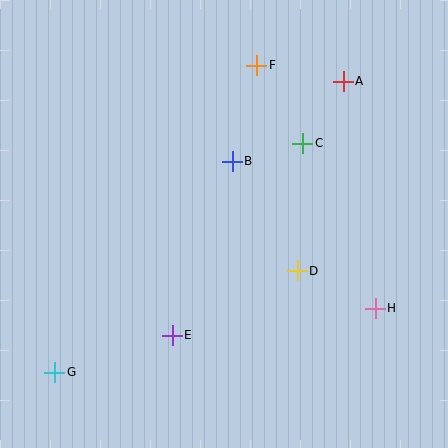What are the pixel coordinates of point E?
Point E is at (172, 335).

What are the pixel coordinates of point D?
Point D is at (297, 271).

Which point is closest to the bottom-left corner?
Point G is closest to the bottom-left corner.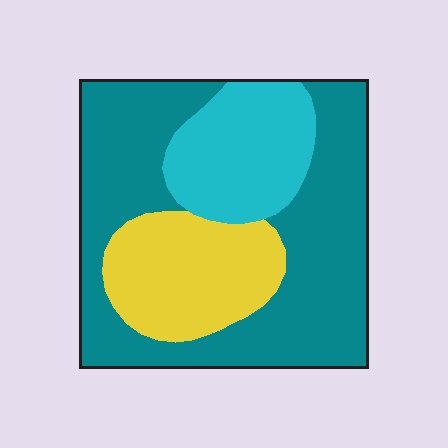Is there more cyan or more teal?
Teal.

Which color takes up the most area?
Teal, at roughly 55%.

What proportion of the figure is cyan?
Cyan takes up about one fifth (1/5) of the figure.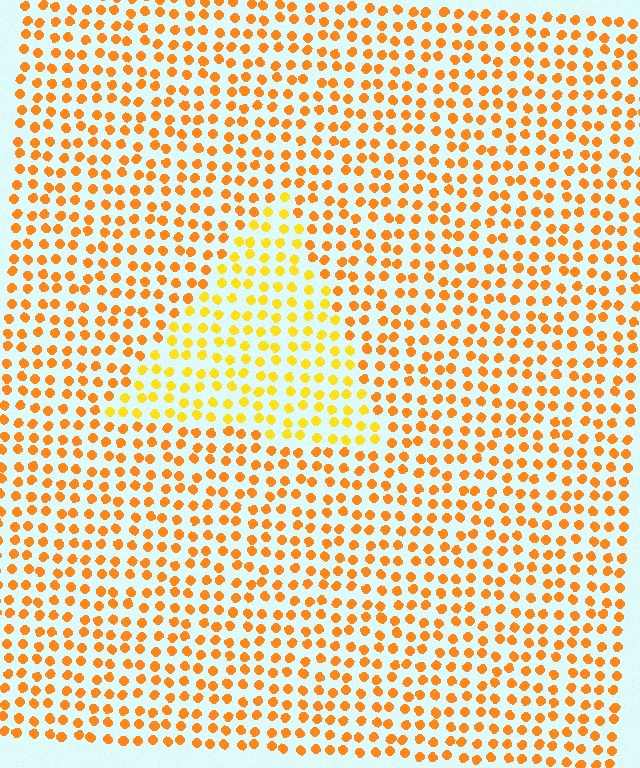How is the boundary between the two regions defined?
The boundary is defined purely by a slight shift in hue (about 24 degrees). Spacing, size, and orientation are identical on both sides.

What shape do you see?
I see a triangle.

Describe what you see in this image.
The image is filled with small orange elements in a uniform arrangement. A triangle-shaped region is visible where the elements are tinted to a slightly different hue, forming a subtle color boundary.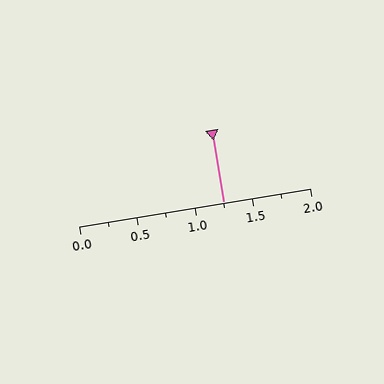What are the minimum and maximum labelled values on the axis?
The axis runs from 0.0 to 2.0.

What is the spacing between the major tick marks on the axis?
The major ticks are spaced 0.5 apart.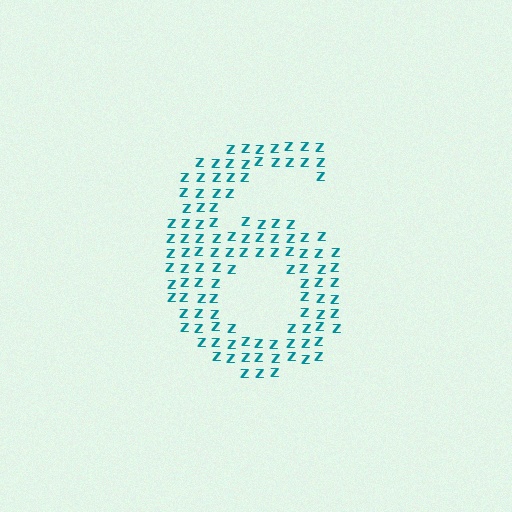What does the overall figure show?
The overall figure shows the digit 6.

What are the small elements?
The small elements are letter Z's.